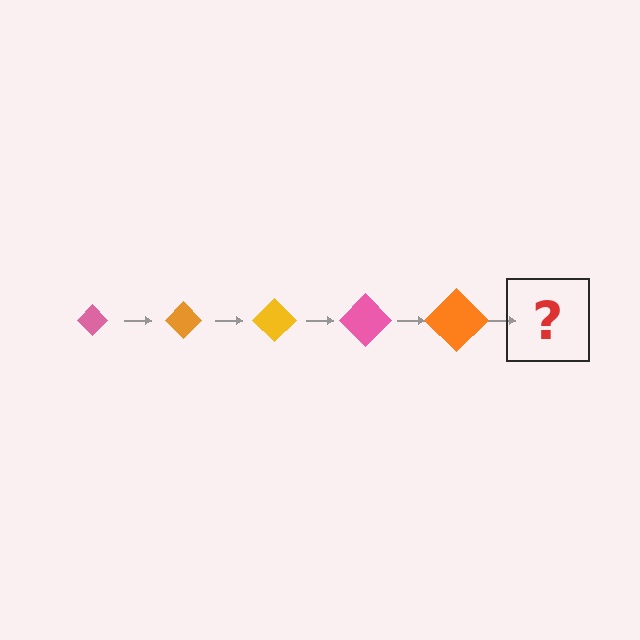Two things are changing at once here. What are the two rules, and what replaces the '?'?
The two rules are that the diamond grows larger each step and the color cycles through pink, orange, and yellow. The '?' should be a yellow diamond, larger than the previous one.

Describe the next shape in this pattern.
It should be a yellow diamond, larger than the previous one.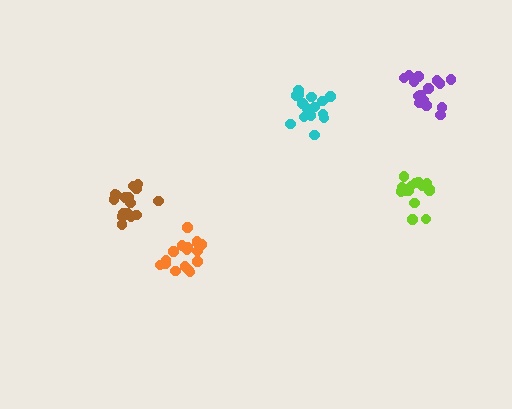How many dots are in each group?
Group 1: 16 dots, Group 2: 16 dots, Group 3: 15 dots, Group 4: 16 dots, Group 5: 17 dots (80 total).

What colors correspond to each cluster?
The clusters are colored: cyan, brown, purple, lime, orange.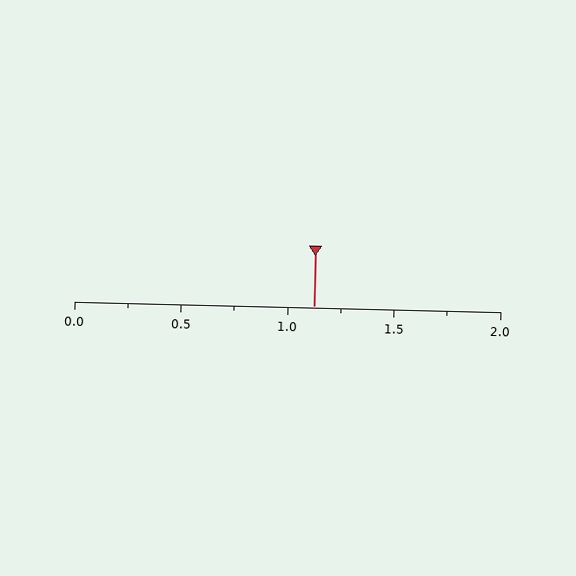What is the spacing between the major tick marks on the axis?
The major ticks are spaced 0.5 apart.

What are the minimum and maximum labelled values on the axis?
The axis runs from 0.0 to 2.0.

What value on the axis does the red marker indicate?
The marker indicates approximately 1.12.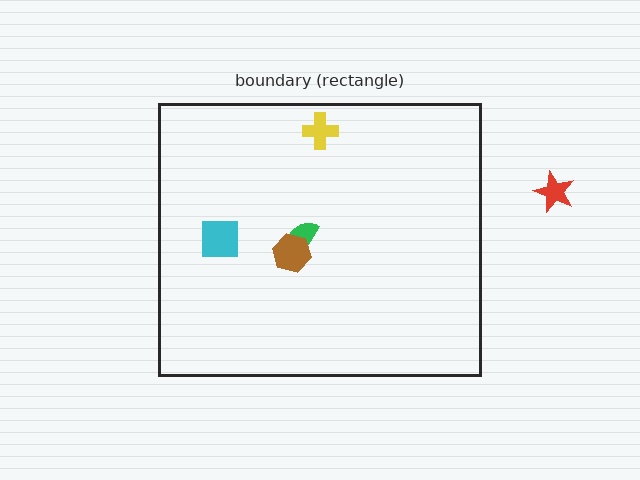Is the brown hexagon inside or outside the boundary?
Inside.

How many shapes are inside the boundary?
4 inside, 1 outside.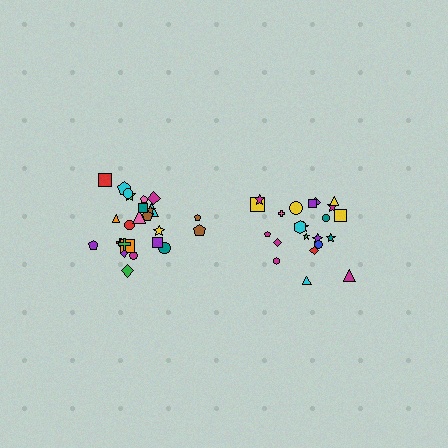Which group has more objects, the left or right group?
The left group.